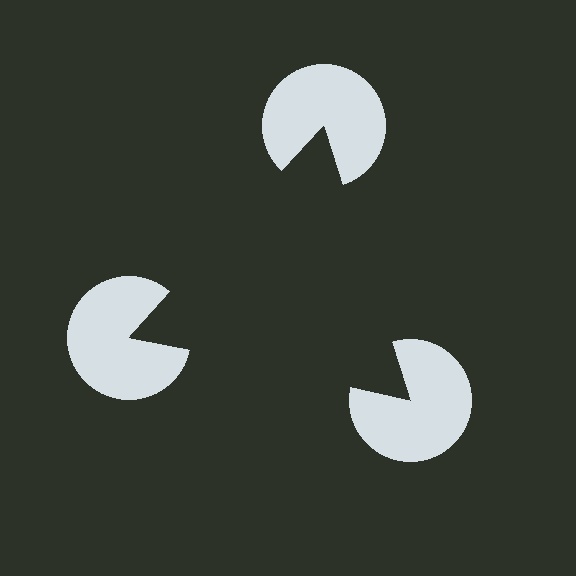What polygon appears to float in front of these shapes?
An illusory triangle — its edges are inferred from the aligned wedge cuts in the pac-man discs, not physically drawn.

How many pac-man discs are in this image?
There are 3 — one at each vertex of the illusory triangle.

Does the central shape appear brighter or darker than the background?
It typically appears slightly darker than the background, even though no actual brightness change is drawn.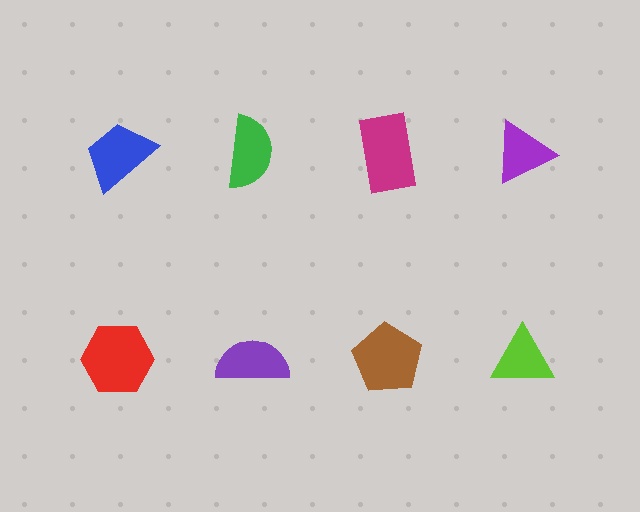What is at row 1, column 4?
A purple triangle.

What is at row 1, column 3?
A magenta rectangle.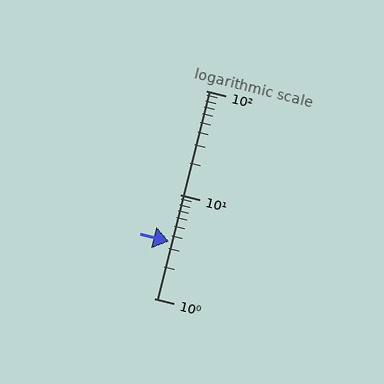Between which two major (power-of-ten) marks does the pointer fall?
The pointer is between 1 and 10.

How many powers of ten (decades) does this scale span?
The scale spans 2 decades, from 1 to 100.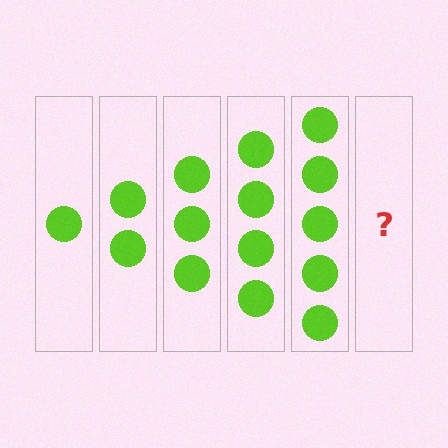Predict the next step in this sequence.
The next step is 6 circles.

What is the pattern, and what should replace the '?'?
The pattern is that each step adds one more circle. The '?' should be 6 circles.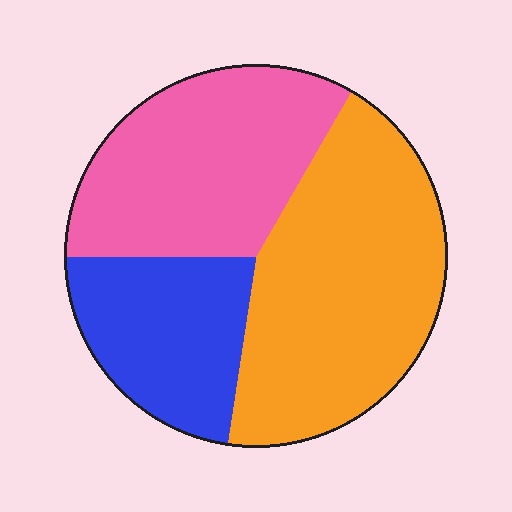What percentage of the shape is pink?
Pink covers about 35% of the shape.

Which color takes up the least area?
Blue, at roughly 25%.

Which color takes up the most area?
Orange, at roughly 45%.